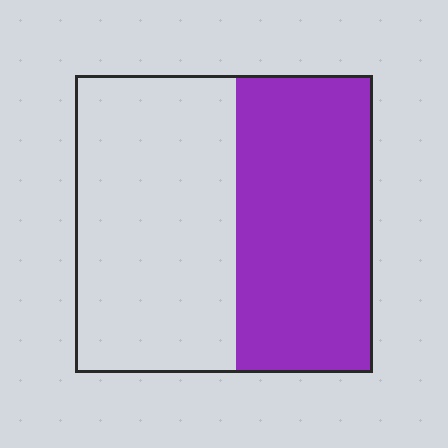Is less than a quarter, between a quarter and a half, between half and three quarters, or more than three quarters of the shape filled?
Between a quarter and a half.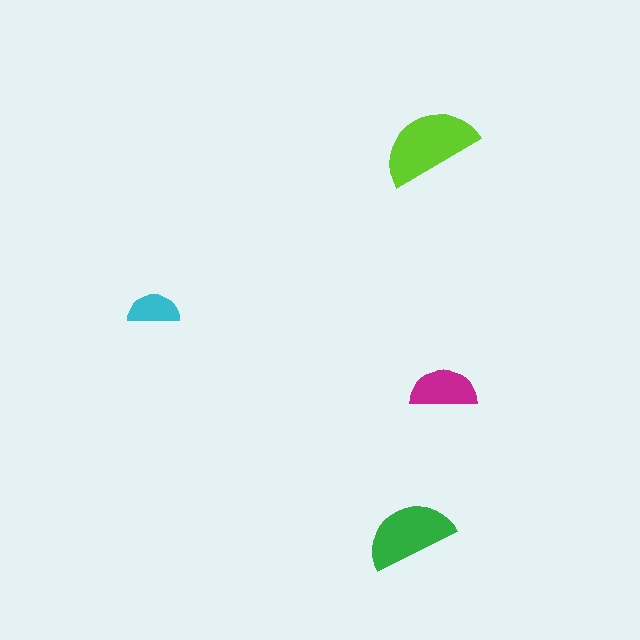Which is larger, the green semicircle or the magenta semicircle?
The green one.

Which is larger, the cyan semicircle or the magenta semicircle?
The magenta one.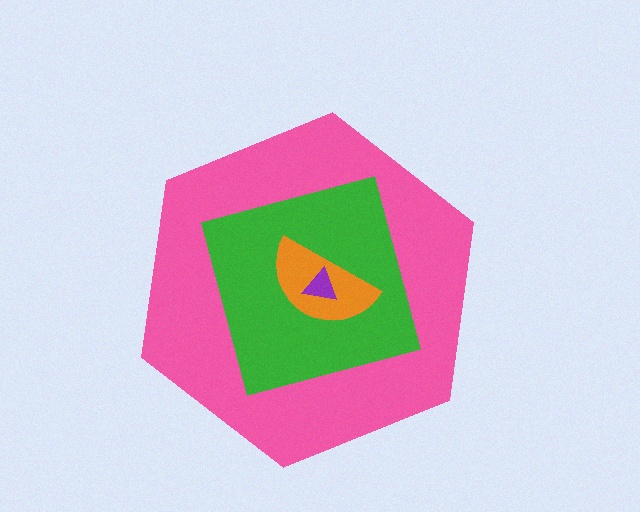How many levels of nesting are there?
4.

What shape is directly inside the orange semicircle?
The purple triangle.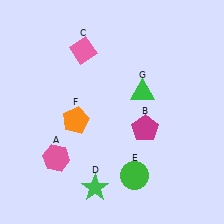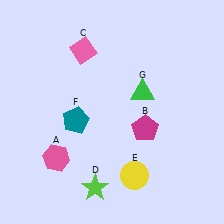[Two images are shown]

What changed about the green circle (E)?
In Image 1, E is green. In Image 2, it changed to yellow.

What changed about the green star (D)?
In Image 1, D is green. In Image 2, it changed to lime.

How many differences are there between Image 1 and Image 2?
There are 3 differences between the two images.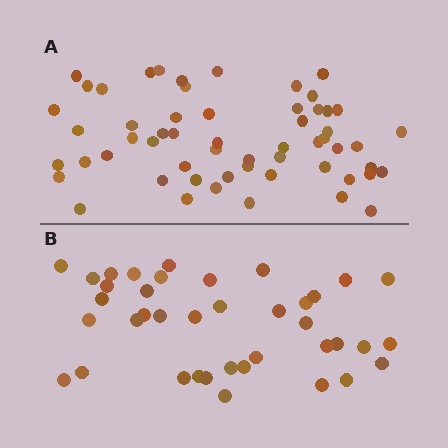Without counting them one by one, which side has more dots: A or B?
Region A (the top region) has more dots.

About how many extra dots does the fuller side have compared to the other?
Region A has approximately 20 more dots than region B.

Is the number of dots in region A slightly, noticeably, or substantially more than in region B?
Region A has substantially more. The ratio is roughly 1.5 to 1.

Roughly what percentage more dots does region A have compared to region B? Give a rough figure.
About 45% more.